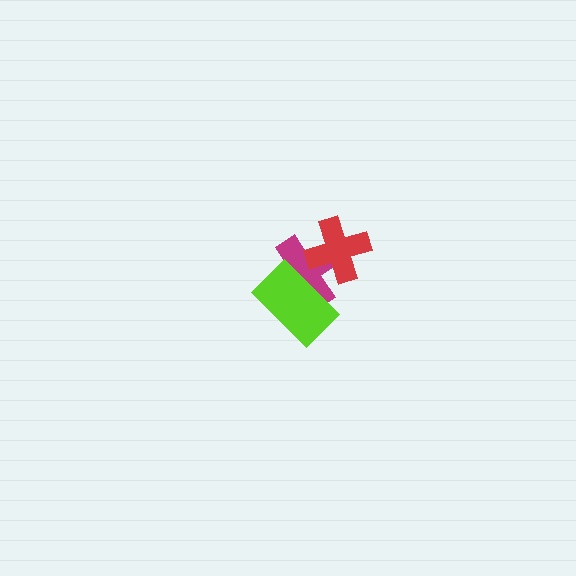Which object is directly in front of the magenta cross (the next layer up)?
The lime rectangle is directly in front of the magenta cross.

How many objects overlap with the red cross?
1 object overlaps with the red cross.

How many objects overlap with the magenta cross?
2 objects overlap with the magenta cross.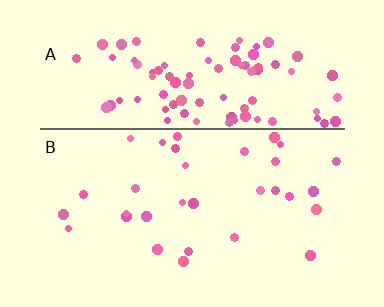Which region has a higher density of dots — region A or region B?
A (the top).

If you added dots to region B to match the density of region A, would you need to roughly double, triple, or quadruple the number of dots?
Approximately triple.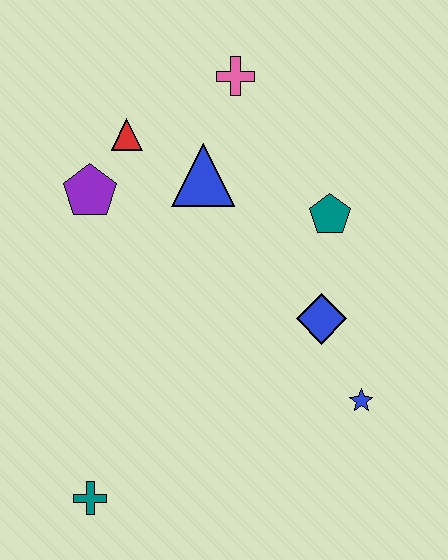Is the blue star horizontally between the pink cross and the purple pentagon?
No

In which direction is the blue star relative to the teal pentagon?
The blue star is below the teal pentagon.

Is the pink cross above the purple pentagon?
Yes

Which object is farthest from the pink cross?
The teal cross is farthest from the pink cross.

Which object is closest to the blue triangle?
The red triangle is closest to the blue triangle.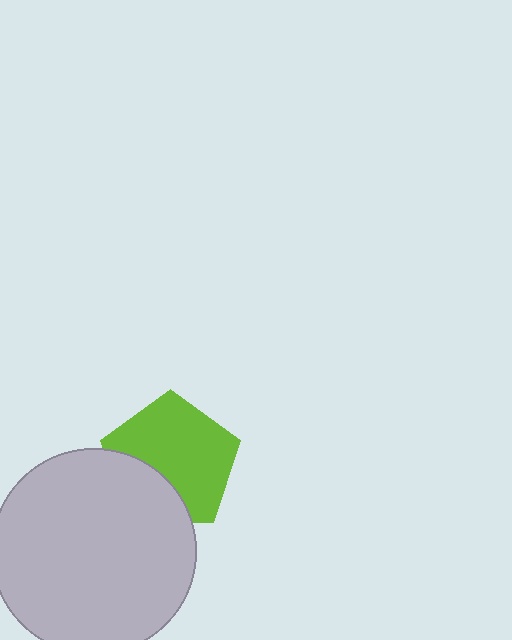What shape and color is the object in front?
The object in front is a light gray circle.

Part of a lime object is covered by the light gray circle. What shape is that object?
It is a pentagon.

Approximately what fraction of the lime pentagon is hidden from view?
Roughly 30% of the lime pentagon is hidden behind the light gray circle.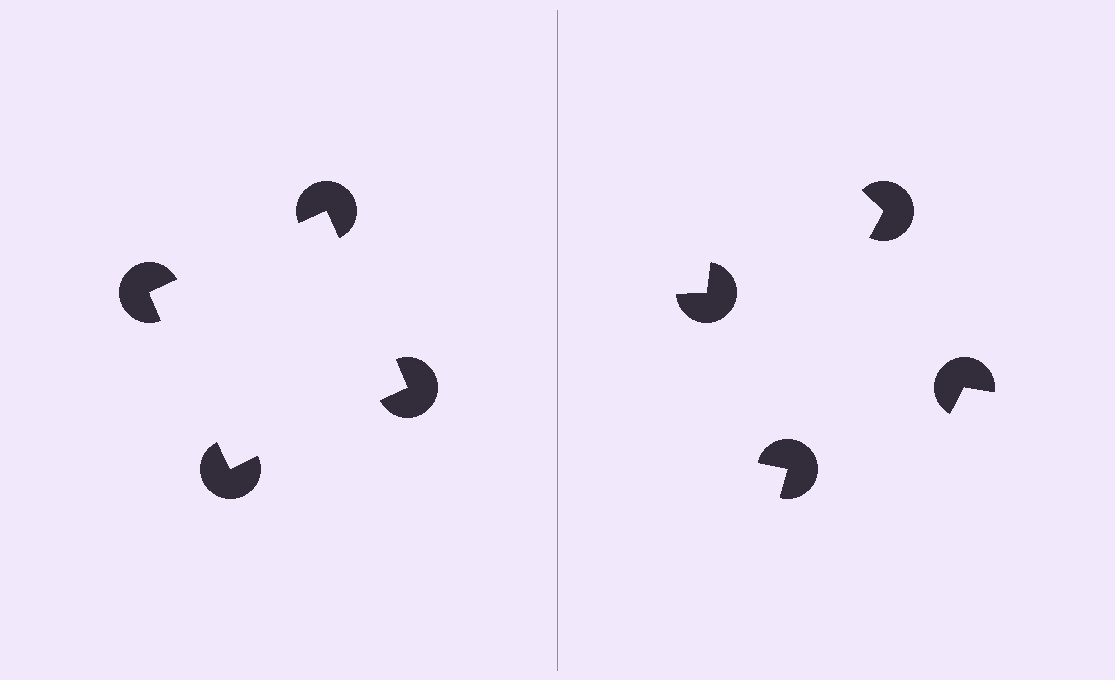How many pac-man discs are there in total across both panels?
8 — 4 on each side.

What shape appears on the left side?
An illusory square.